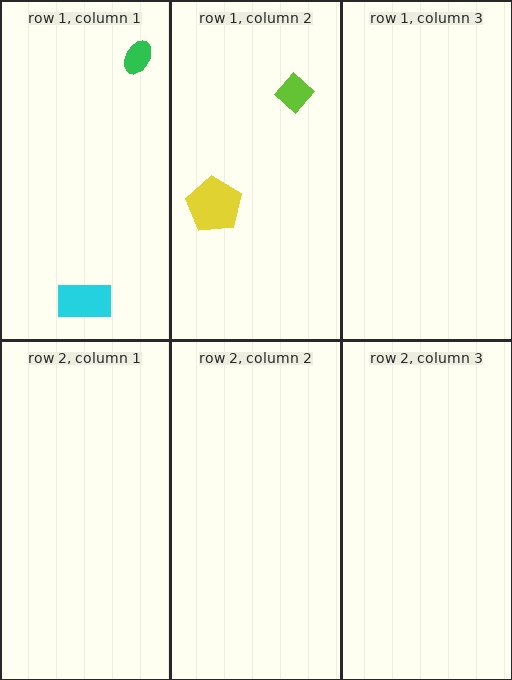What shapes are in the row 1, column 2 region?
The lime diamond, the yellow pentagon.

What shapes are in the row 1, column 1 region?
The green ellipse, the cyan rectangle.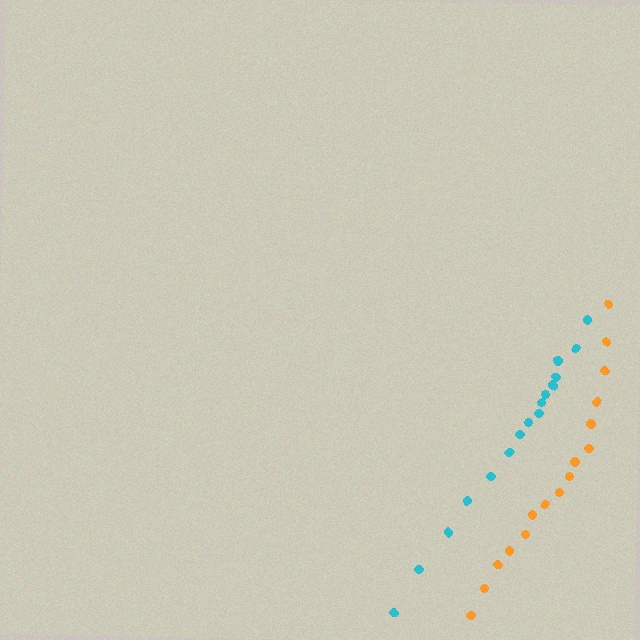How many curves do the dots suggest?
There are 2 distinct paths.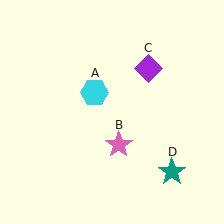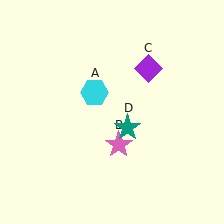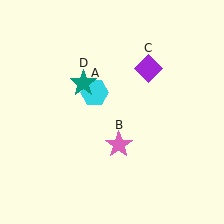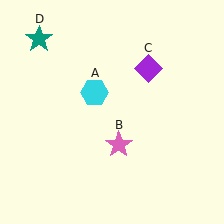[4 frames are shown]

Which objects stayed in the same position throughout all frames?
Cyan hexagon (object A) and pink star (object B) and purple diamond (object C) remained stationary.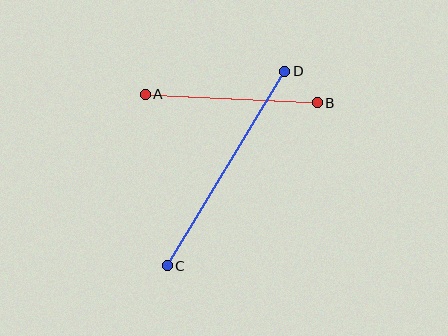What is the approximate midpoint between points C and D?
The midpoint is at approximately (226, 169) pixels.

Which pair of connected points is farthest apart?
Points C and D are farthest apart.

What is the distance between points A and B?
The distance is approximately 173 pixels.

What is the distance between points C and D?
The distance is approximately 227 pixels.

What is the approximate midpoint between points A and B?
The midpoint is at approximately (231, 99) pixels.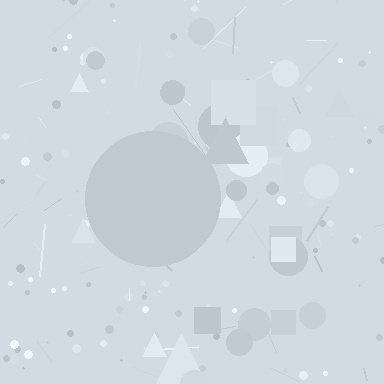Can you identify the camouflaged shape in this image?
The camouflaged shape is a circle.